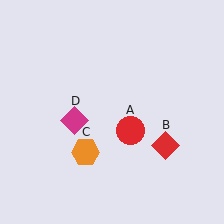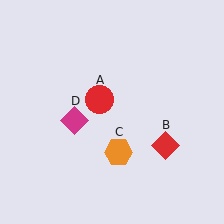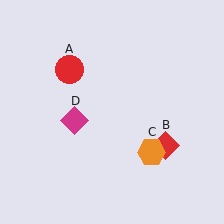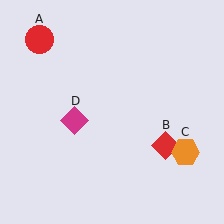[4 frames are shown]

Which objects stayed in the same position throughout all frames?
Red diamond (object B) and magenta diamond (object D) remained stationary.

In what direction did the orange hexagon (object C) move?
The orange hexagon (object C) moved right.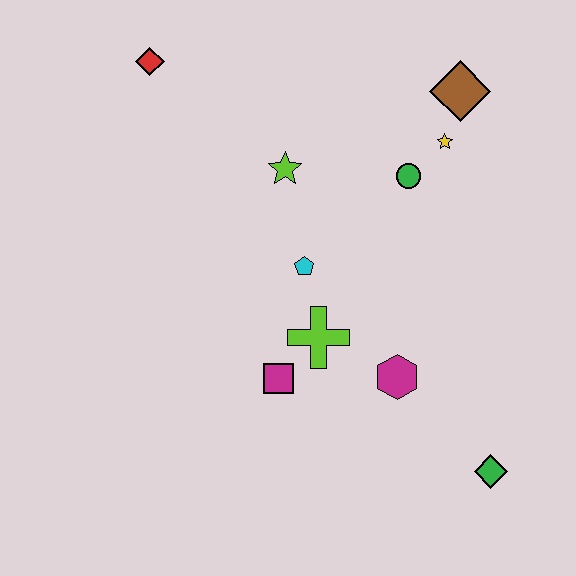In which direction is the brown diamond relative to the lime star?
The brown diamond is to the right of the lime star.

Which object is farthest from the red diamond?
The green diamond is farthest from the red diamond.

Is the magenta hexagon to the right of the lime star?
Yes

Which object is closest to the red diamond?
The lime star is closest to the red diamond.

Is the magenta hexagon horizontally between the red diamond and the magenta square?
No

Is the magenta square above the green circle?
No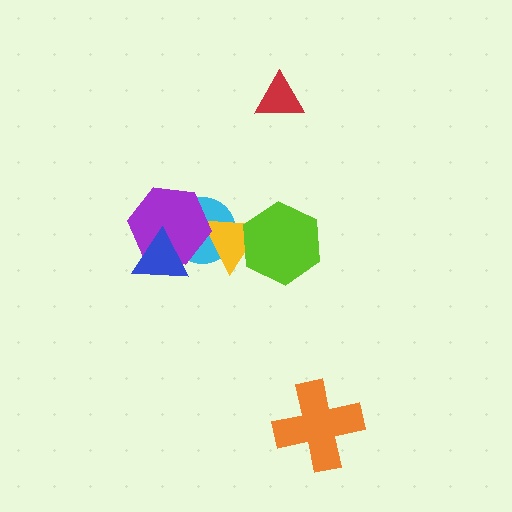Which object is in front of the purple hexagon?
The blue triangle is in front of the purple hexagon.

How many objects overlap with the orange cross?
0 objects overlap with the orange cross.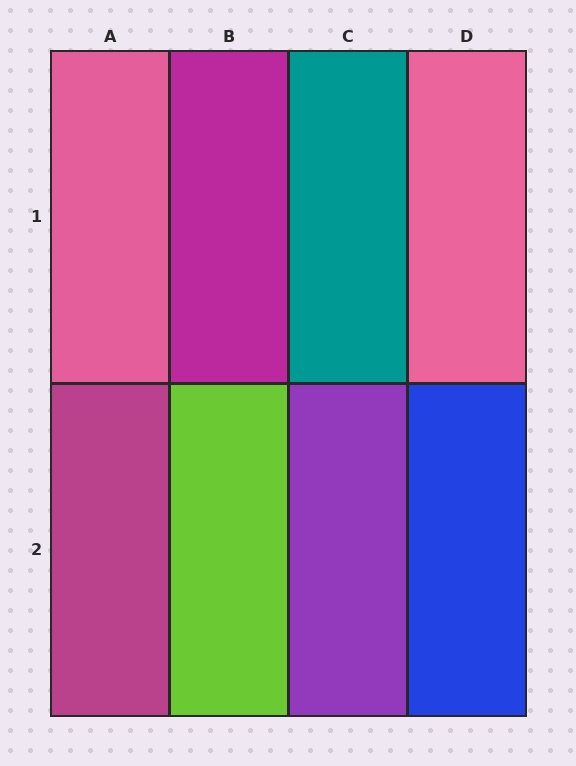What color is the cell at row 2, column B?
Lime.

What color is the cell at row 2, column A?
Magenta.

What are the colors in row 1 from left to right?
Pink, magenta, teal, pink.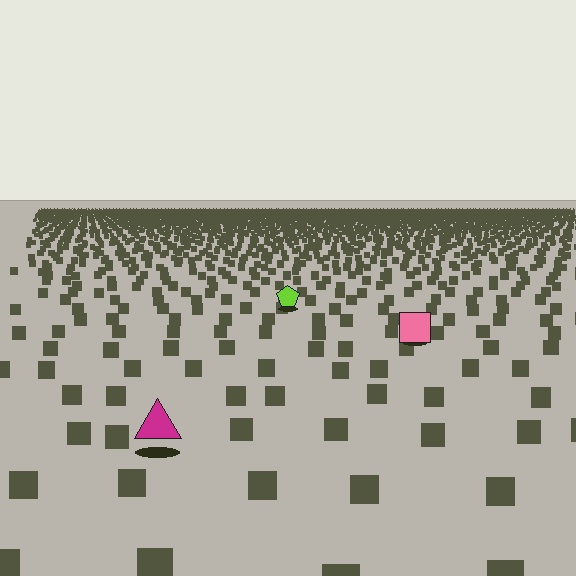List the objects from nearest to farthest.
From nearest to farthest: the magenta triangle, the pink square, the lime pentagon.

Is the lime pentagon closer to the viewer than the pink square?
No. The pink square is closer — you can tell from the texture gradient: the ground texture is coarser near it.